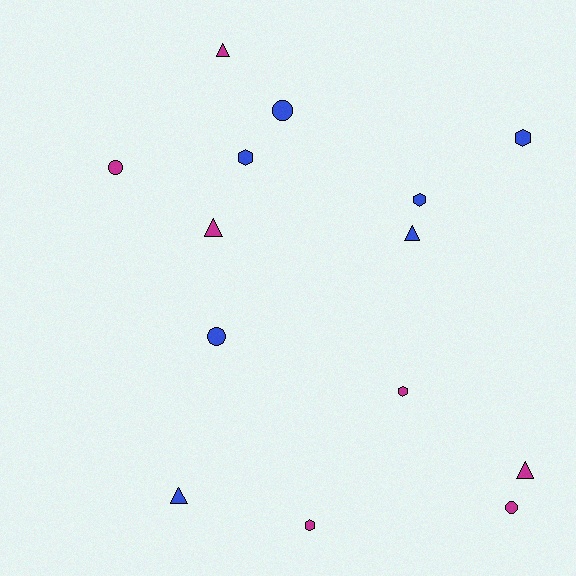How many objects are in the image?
There are 14 objects.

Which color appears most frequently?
Blue, with 7 objects.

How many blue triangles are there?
There are 2 blue triangles.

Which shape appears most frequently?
Hexagon, with 5 objects.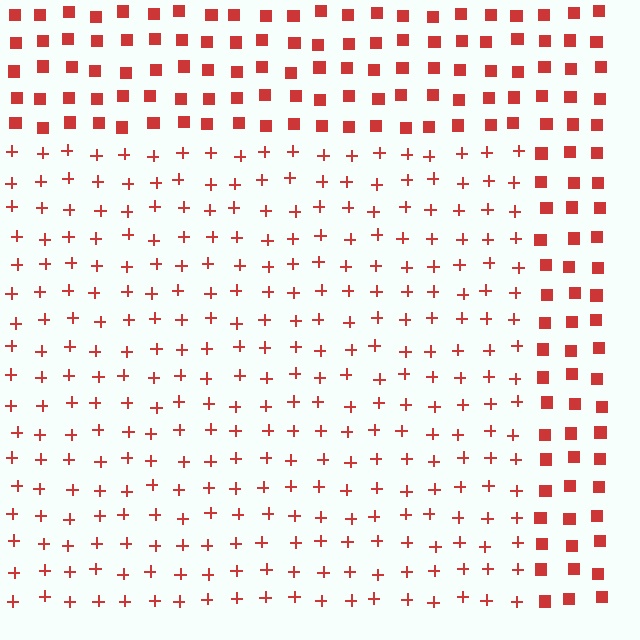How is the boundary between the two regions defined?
The boundary is defined by a change in element shape: plus signs inside vs. squares outside. All elements share the same color and spacing.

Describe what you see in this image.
The image is filled with small red elements arranged in a uniform grid. A rectangle-shaped region contains plus signs, while the surrounding area contains squares. The boundary is defined purely by the change in element shape.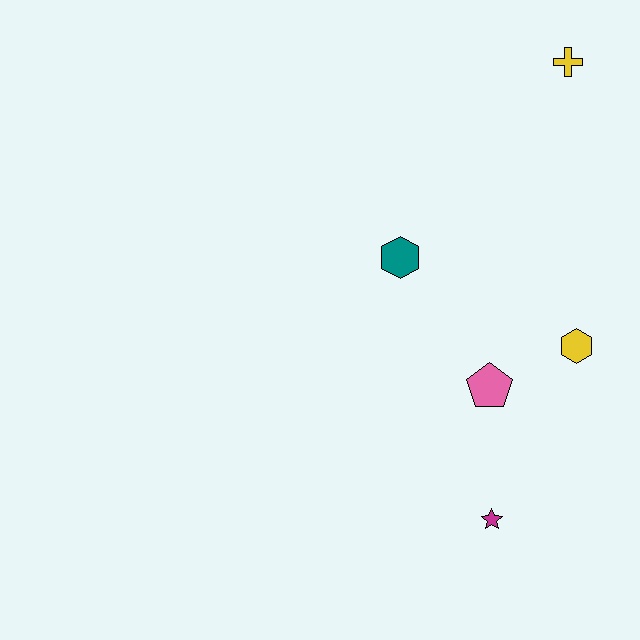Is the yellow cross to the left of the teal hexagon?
No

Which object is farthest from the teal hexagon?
The magenta star is farthest from the teal hexagon.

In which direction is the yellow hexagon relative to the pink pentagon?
The yellow hexagon is to the right of the pink pentagon.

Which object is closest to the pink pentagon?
The yellow hexagon is closest to the pink pentagon.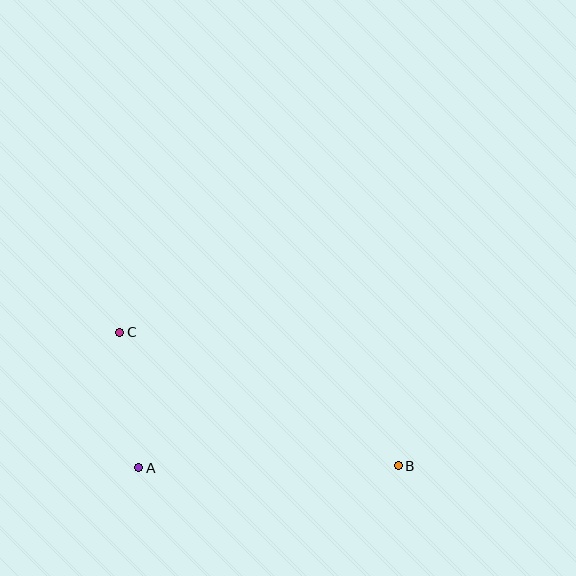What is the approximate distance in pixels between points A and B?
The distance between A and B is approximately 259 pixels.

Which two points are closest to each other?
Points A and C are closest to each other.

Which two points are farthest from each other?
Points B and C are farthest from each other.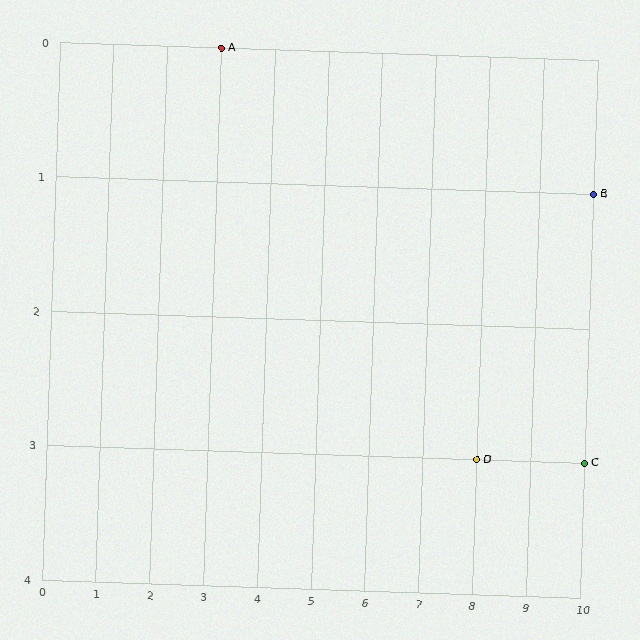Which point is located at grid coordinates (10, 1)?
Point B is at (10, 1).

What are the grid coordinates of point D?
Point D is at grid coordinates (8, 3).